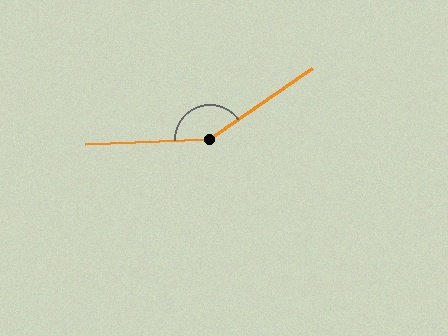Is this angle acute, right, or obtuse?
It is obtuse.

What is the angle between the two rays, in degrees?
Approximately 147 degrees.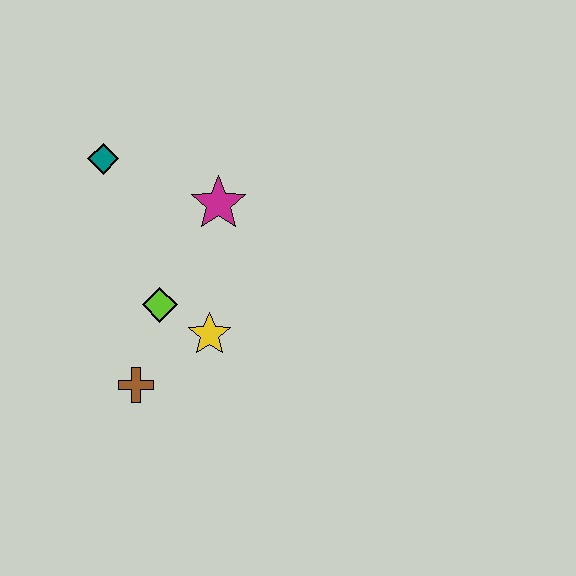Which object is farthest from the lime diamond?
The teal diamond is farthest from the lime diamond.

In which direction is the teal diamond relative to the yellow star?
The teal diamond is above the yellow star.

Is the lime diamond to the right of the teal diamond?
Yes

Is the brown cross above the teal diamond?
No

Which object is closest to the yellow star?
The lime diamond is closest to the yellow star.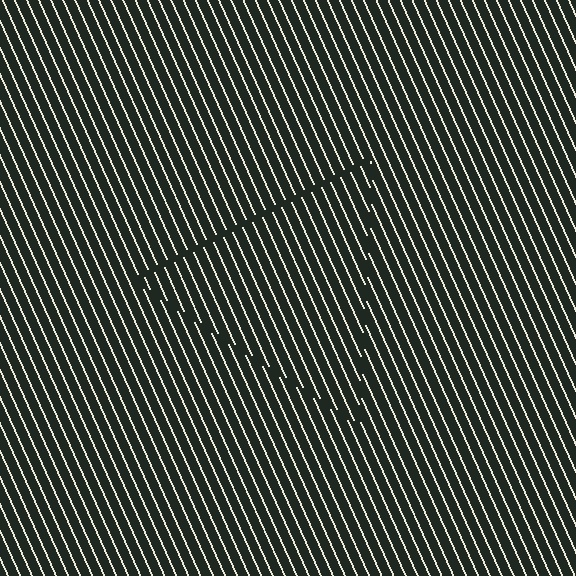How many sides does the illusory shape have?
3 sides — the line-ends trace a triangle.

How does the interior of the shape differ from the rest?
The interior of the shape contains the same grating, shifted by half a period — the contour is defined by the phase discontinuity where line-ends from the inner and outer gratings abut.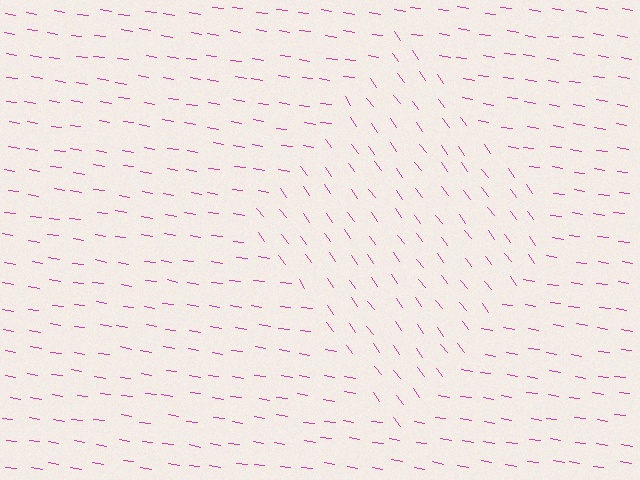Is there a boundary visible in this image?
Yes, there is a texture boundary formed by a change in line orientation.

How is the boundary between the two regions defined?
The boundary is defined purely by a change in line orientation (approximately 45 degrees difference). All lines are the same color and thickness.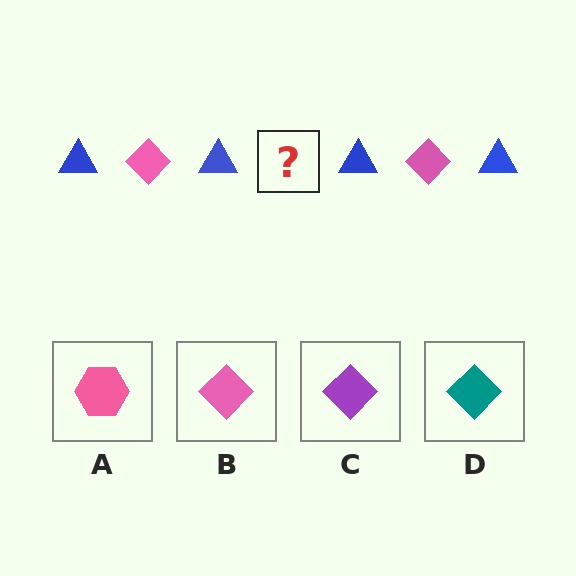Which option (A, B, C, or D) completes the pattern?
B.